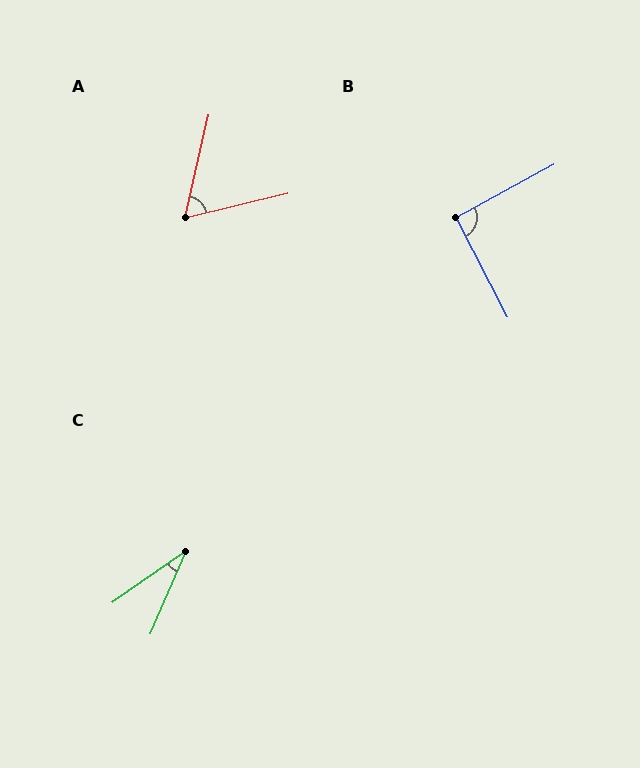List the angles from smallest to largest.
C (32°), A (64°), B (91°).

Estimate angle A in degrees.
Approximately 64 degrees.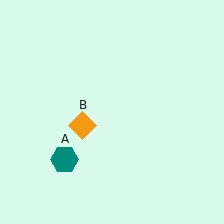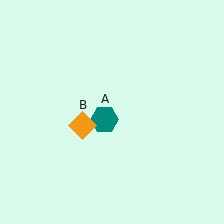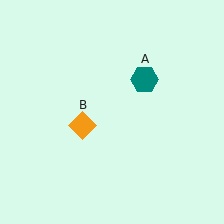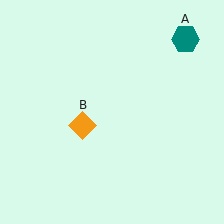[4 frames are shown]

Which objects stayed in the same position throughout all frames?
Orange diamond (object B) remained stationary.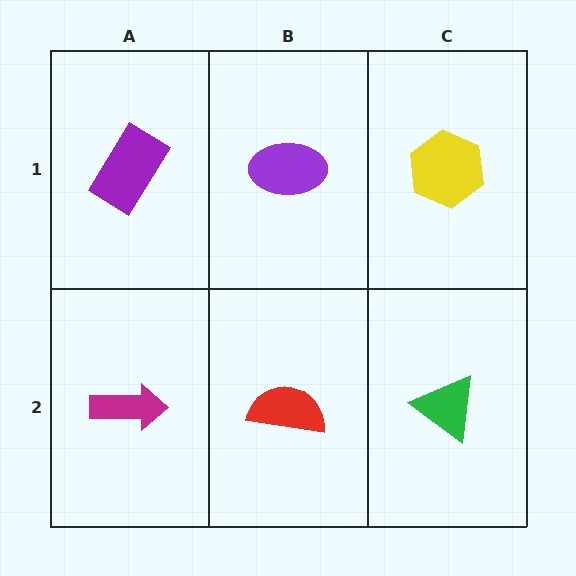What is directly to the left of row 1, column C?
A purple ellipse.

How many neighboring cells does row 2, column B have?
3.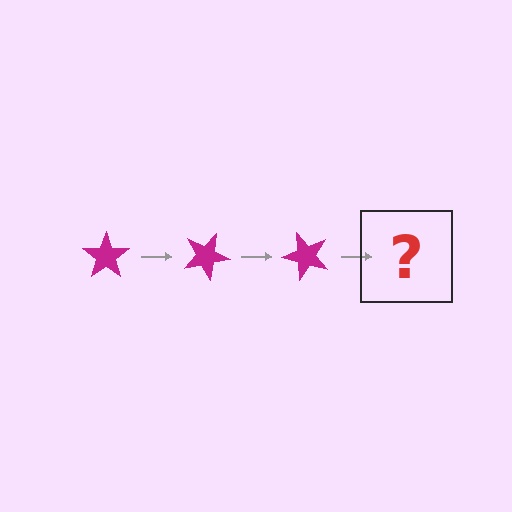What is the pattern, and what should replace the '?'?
The pattern is that the star rotates 25 degrees each step. The '?' should be a magenta star rotated 75 degrees.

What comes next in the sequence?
The next element should be a magenta star rotated 75 degrees.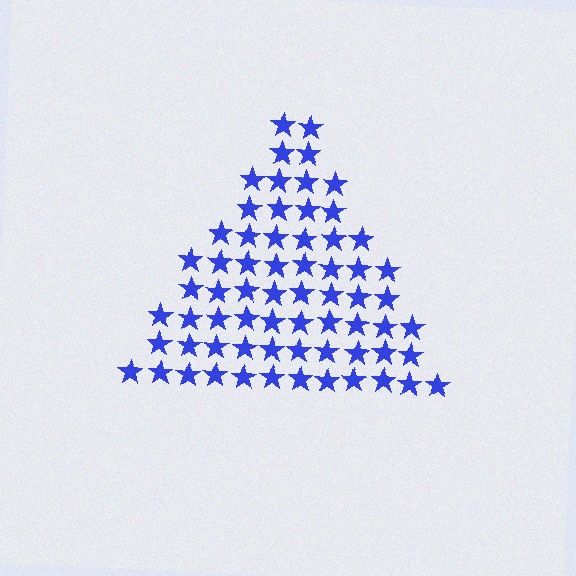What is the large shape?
The large shape is a triangle.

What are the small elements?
The small elements are stars.